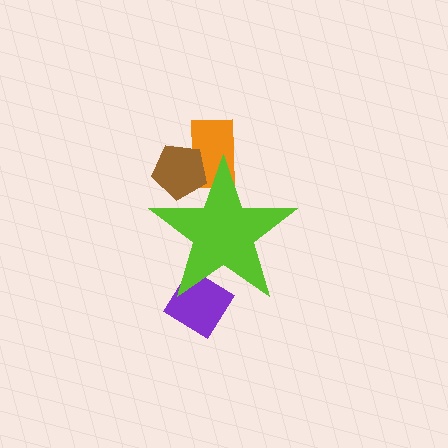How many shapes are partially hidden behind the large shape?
3 shapes are partially hidden.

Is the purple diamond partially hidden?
Yes, the purple diamond is partially hidden behind the lime star.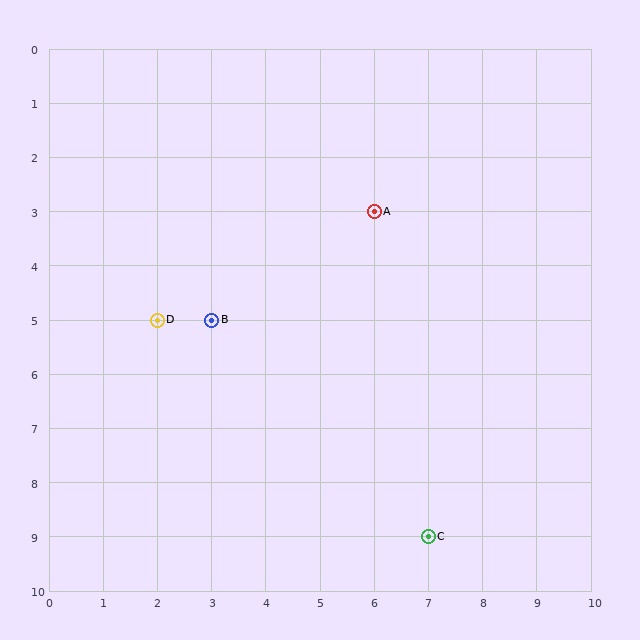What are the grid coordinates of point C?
Point C is at grid coordinates (7, 9).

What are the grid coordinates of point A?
Point A is at grid coordinates (6, 3).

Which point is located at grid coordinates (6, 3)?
Point A is at (6, 3).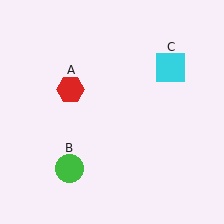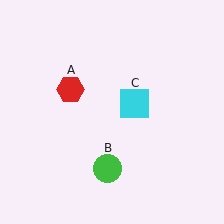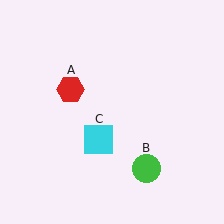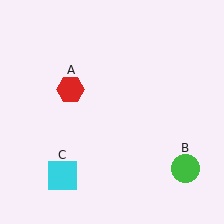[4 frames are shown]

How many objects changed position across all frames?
2 objects changed position: green circle (object B), cyan square (object C).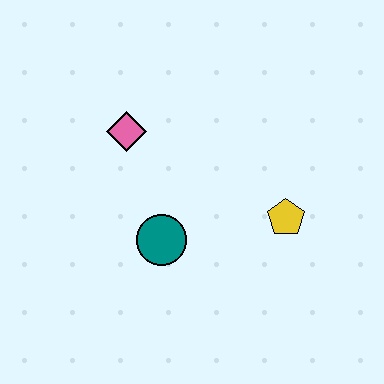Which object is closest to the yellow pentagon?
The teal circle is closest to the yellow pentagon.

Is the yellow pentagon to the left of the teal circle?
No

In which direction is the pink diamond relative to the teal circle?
The pink diamond is above the teal circle.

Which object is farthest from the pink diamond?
The yellow pentagon is farthest from the pink diamond.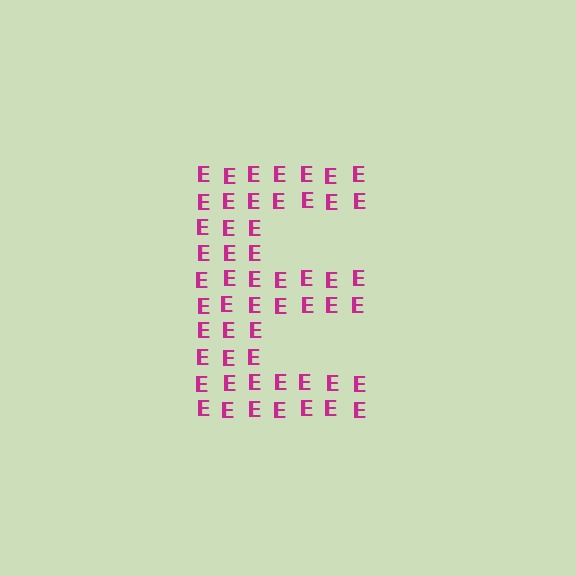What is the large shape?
The large shape is the letter E.